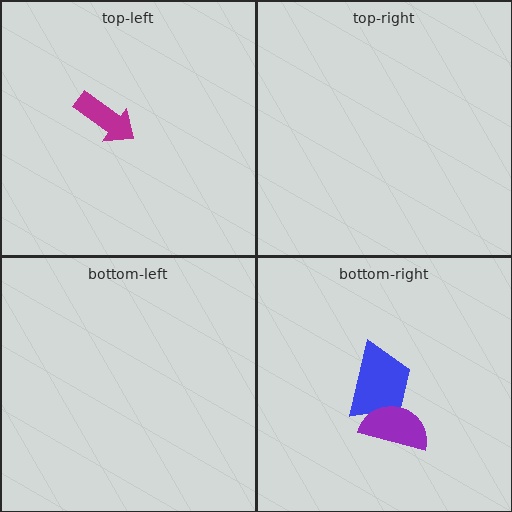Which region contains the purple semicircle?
The bottom-right region.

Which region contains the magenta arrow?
The top-left region.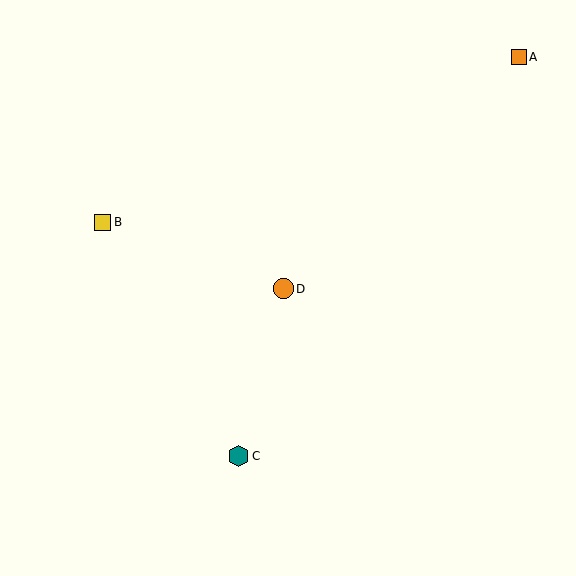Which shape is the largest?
The teal hexagon (labeled C) is the largest.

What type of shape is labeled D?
Shape D is an orange circle.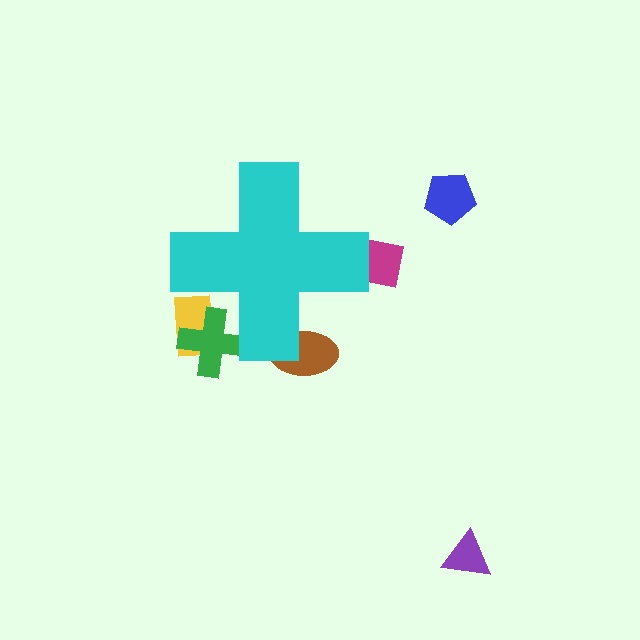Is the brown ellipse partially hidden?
Yes, the brown ellipse is partially hidden behind the cyan cross.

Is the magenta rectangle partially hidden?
Yes, the magenta rectangle is partially hidden behind the cyan cross.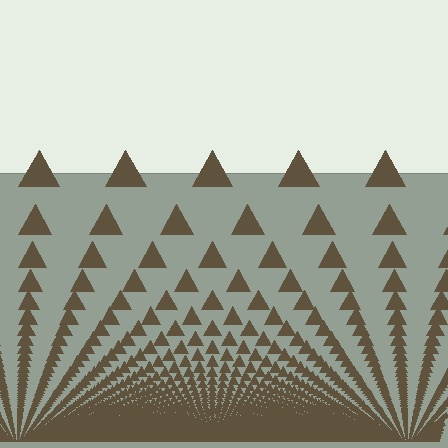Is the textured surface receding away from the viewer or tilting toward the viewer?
The surface appears to tilt toward the viewer. Texture elements get larger and sparser toward the top.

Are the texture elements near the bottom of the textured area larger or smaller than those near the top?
Smaller. The gradient is inverted — elements near the bottom are smaller and denser.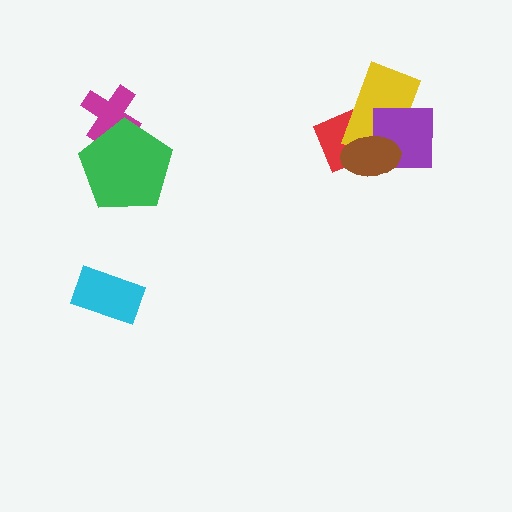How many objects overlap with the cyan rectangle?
0 objects overlap with the cyan rectangle.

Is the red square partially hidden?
Yes, it is partially covered by another shape.